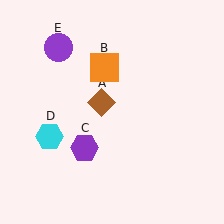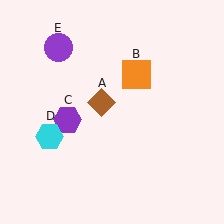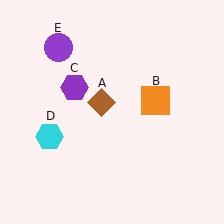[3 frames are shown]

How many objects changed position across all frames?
2 objects changed position: orange square (object B), purple hexagon (object C).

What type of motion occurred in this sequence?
The orange square (object B), purple hexagon (object C) rotated clockwise around the center of the scene.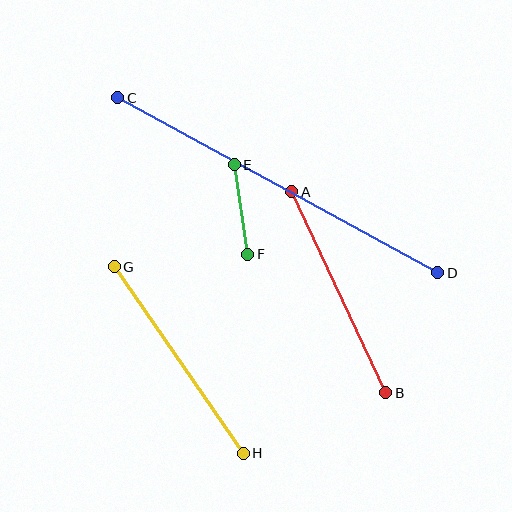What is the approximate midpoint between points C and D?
The midpoint is at approximately (278, 185) pixels.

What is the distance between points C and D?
The distance is approximately 365 pixels.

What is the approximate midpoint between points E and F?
The midpoint is at approximately (241, 209) pixels.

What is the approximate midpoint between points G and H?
The midpoint is at approximately (179, 360) pixels.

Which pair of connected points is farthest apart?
Points C and D are farthest apart.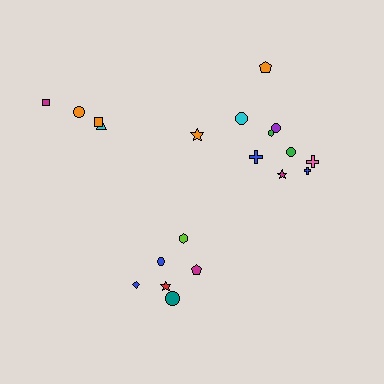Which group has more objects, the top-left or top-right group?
The top-right group.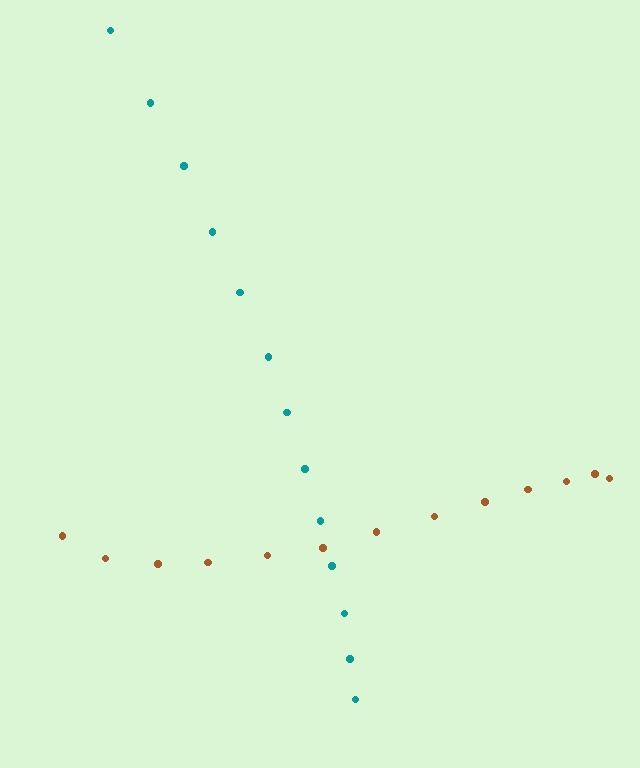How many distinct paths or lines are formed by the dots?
There are 2 distinct paths.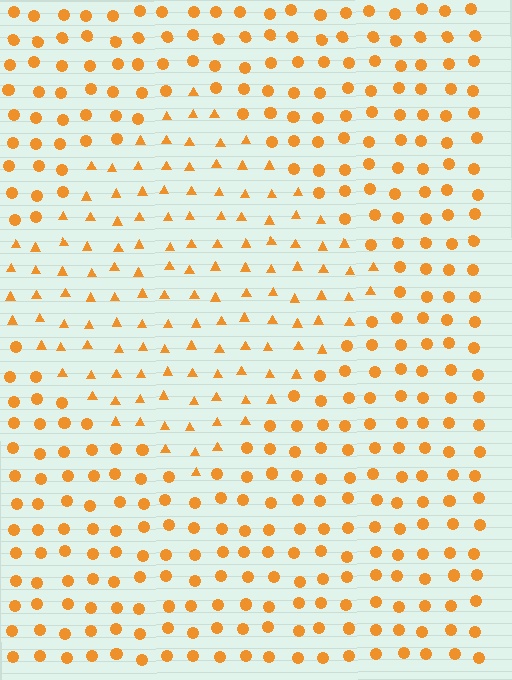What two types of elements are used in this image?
The image uses triangles inside the diamond region and circles outside it.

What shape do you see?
I see a diamond.